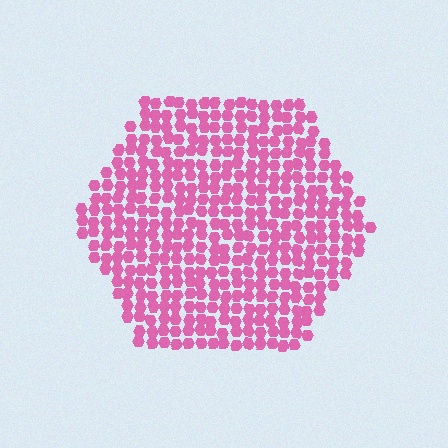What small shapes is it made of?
It is made of small hexagons.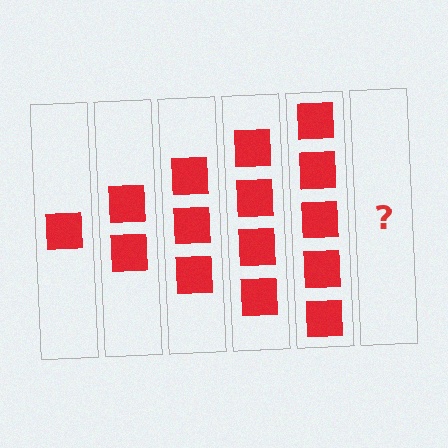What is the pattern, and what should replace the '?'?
The pattern is that each step adds one more square. The '?' should be 6 squares.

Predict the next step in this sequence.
The next step is 6 squares.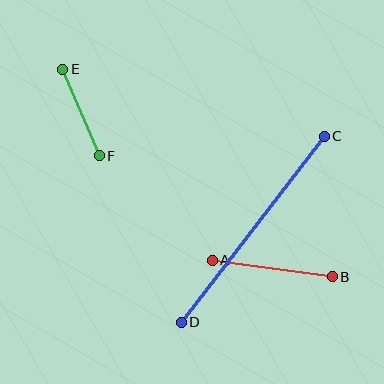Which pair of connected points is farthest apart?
Points C and D are farthest apart.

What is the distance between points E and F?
The distance is approximately 94 pixels.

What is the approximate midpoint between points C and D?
The midpoint is at approximately (253, 229) pixels.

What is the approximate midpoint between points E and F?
The midpoint is at approximately (81, 112) pixels.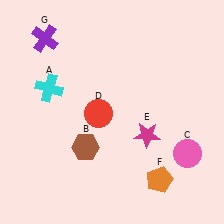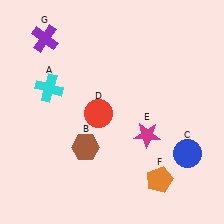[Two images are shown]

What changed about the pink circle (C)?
In Image 1, C is pink. In Image 2, it changed to blue.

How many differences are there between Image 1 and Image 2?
There is 1 difference between the two images.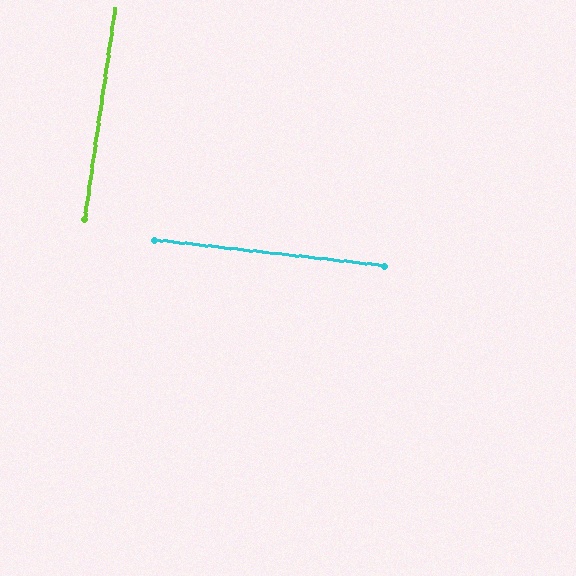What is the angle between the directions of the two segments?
Approximately 88 degrees.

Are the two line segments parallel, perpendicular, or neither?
Perpendicular — they meet at approximately 88°.